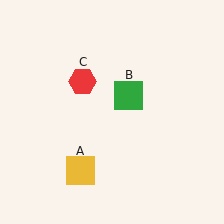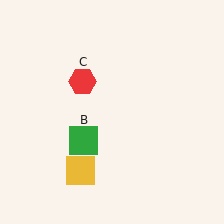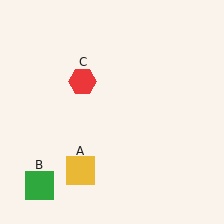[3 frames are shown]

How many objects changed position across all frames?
1 object changed position: green square (object B).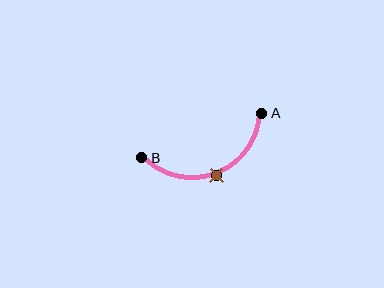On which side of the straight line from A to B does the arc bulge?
The arc bulges below the straight line connecting A and B.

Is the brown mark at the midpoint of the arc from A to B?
Yes. The brown mark lies on the arc at equal arc-length from both A and B — it is the arc midpoint.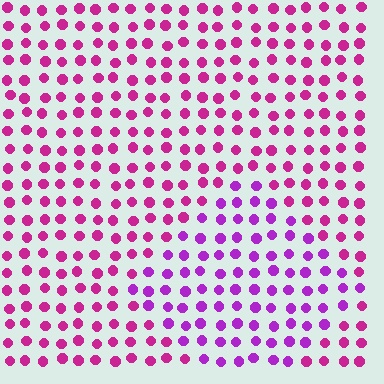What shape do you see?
I see a diamond.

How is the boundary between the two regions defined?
The boundary is defined purely by a slight shift in hue (about 30 degrees). Spacing, size, and orientation are identical on both sides.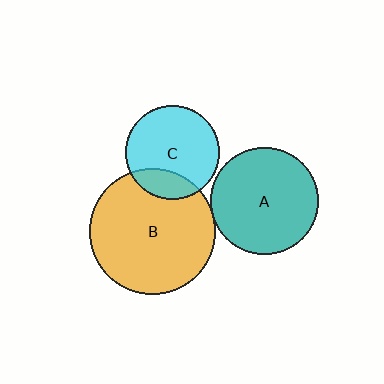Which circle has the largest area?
Circle B (orange).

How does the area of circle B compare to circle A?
Approximately 1.4 times.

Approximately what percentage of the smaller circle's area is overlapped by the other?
Approximately 20%.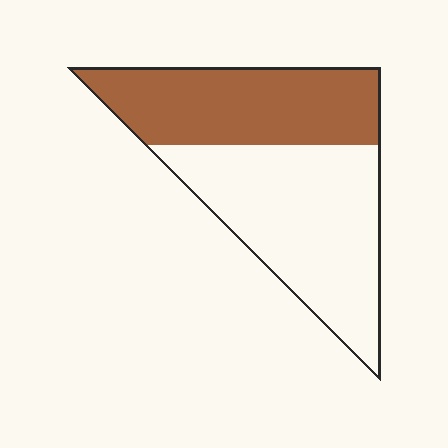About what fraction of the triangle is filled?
About two fifths (2/5).